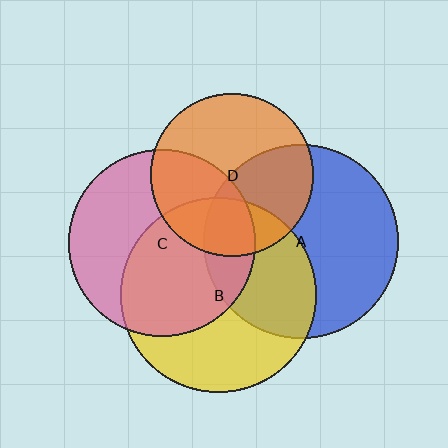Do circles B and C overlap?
Yes.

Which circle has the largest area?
Circle B (yellow).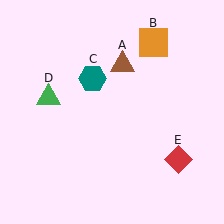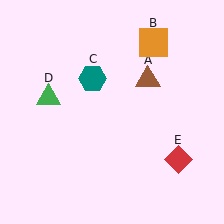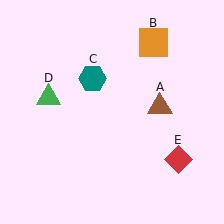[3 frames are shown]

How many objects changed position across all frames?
1 object changed position: brown triangle (object A).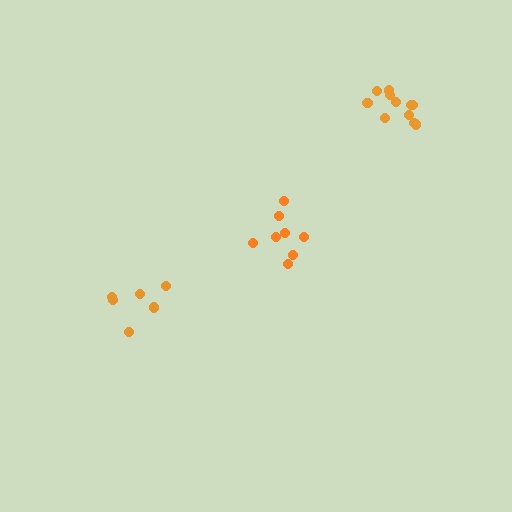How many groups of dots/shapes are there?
There are 3 groups.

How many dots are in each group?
Group 1: 8 dots, Group 2: 6 dots, Group 3: 11 dots (25 total).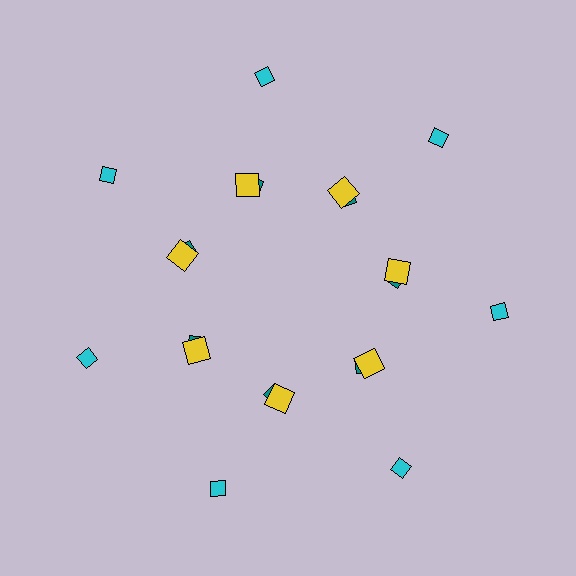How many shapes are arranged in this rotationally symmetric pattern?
There are 21 shapes, arranged in 7 groups of 3.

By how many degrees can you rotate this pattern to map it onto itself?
The pattern maps onto itself every 51 degrees of rotation.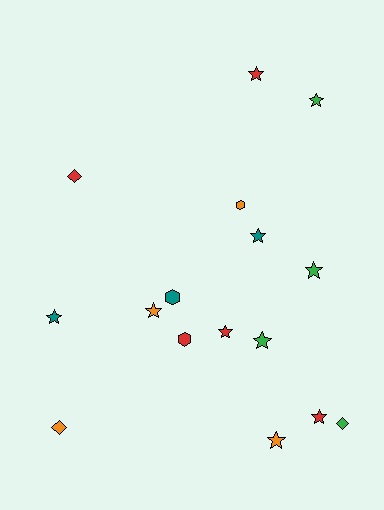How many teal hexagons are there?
There is 1 teal hexagon.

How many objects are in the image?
There are 16 objects.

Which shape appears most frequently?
Star, with 10 objects.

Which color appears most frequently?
Red, with 5 objects.